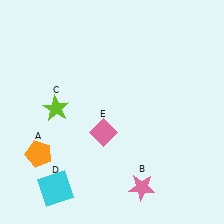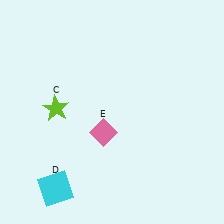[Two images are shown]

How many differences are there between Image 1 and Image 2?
There are 2 differences between the two images.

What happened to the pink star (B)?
The pink star (B) was removed in Image 2. It was in the bottom-right area of Image 1.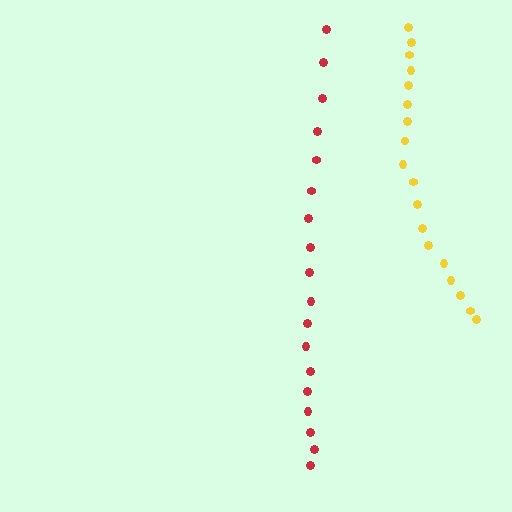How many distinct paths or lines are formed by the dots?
There are 2 distinct paths.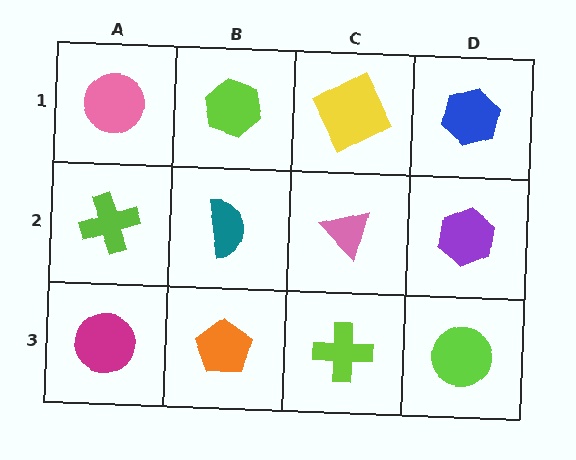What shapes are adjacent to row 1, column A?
A lime cross (row 2, column A), a lime hexagon (row 1, column B).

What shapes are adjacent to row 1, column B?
A teal semicircle (row 2, column B), a pink circle (row 1, column A), a yellow square (row 1, column C).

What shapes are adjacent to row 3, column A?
A lime cross (row 2, column A), an orange pentagon (row 3, column B).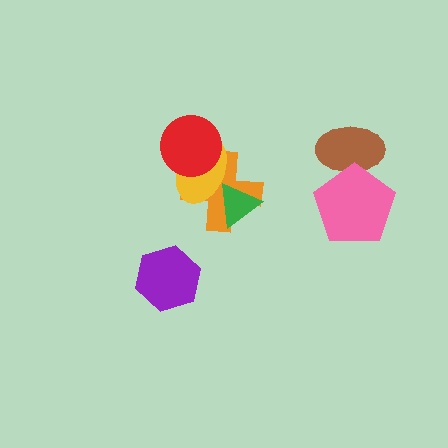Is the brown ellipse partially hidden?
Yes, it is partially covered by another shape.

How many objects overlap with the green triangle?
2 objects overlap with the green triangle.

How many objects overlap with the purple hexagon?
0 objects overlap with the purple hexagon.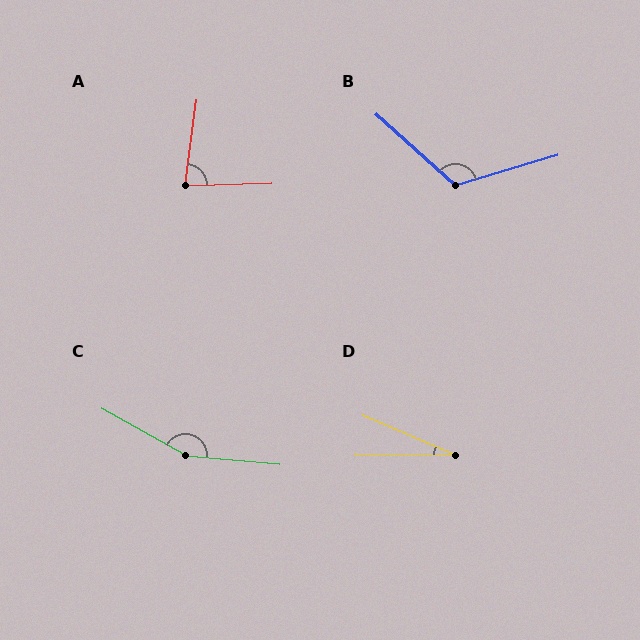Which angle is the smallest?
D, at approximately 23 degrees.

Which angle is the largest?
C, at approximately 156 degrees.